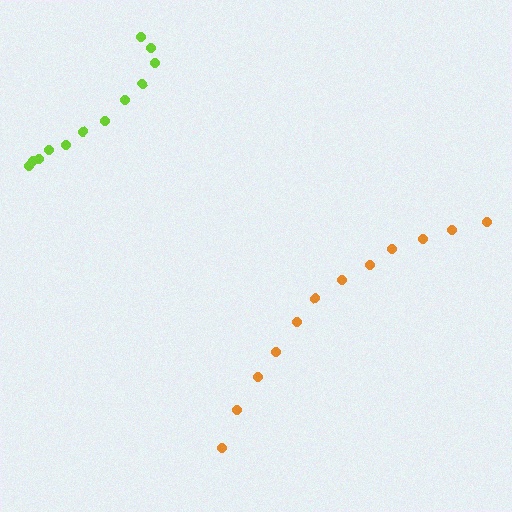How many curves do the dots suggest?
There are 2 distinct paths.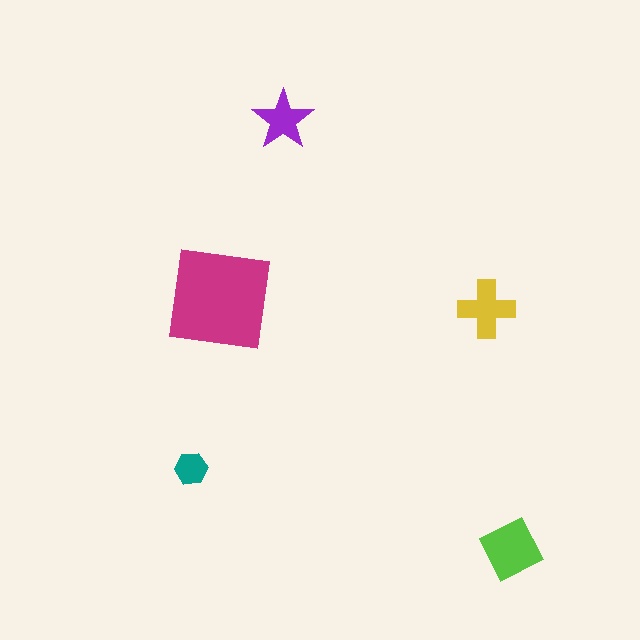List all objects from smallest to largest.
The teal hexagon, the purple star, the yellow cross, the lime square, the magenta square.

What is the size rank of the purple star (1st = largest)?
4th.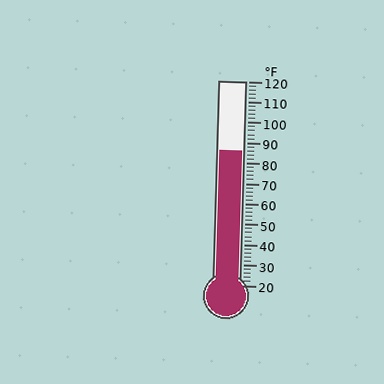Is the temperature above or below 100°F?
The temperature is below 100°F.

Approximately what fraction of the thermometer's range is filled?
The thermometer is filled to approximately 65% of its range.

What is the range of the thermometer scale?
The thermometer scale ranges from 20°F to 120°F.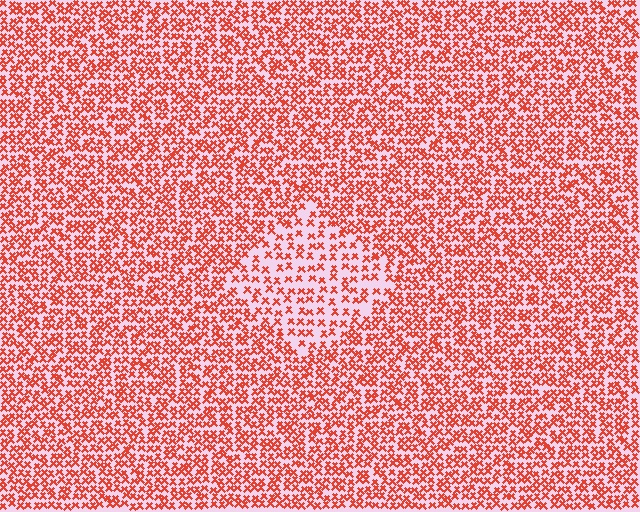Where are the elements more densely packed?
The elements are more densely packed outside the diamond boundary.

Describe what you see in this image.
The image contains small red elements arranged at two different densities. A diamond-shaped region is visible where the elements are less densely packed than the surrounding area.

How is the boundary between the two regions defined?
The boundary is defined by a change in element density (approximately 1.8x ratio). All elements are the same color, size, and shape.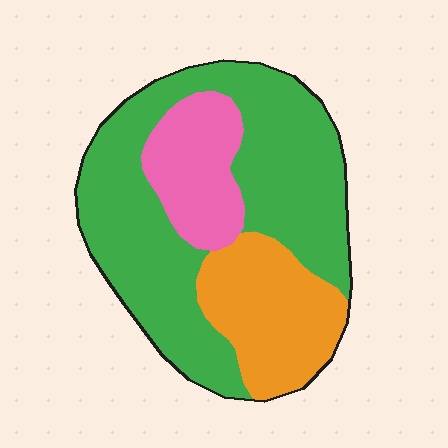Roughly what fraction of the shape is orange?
Orange takes up between a sixth and a third of the shape.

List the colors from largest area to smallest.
From largest to smallest: green, orange, pink.